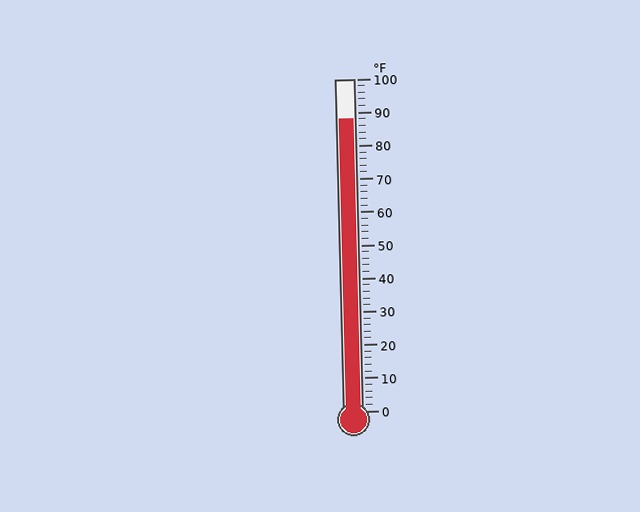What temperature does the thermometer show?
The thermometer shows approximately 88°F.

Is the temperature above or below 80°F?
The temperature is above 80°F.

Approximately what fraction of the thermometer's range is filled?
The thermometer is filled to approximately 90% of its range.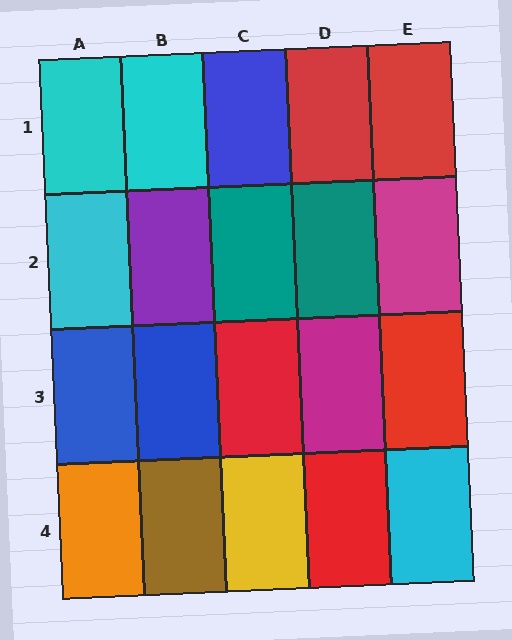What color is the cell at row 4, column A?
Orange.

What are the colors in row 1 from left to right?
Cyan, cyan, blue, red, red.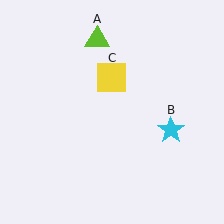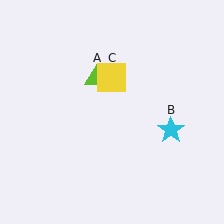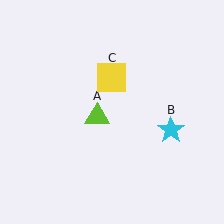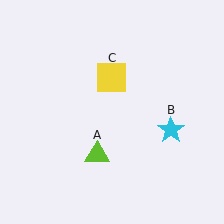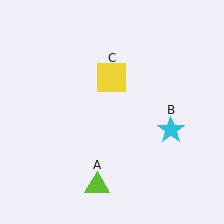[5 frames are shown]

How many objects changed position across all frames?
1 object changed position: lime triangle (object A).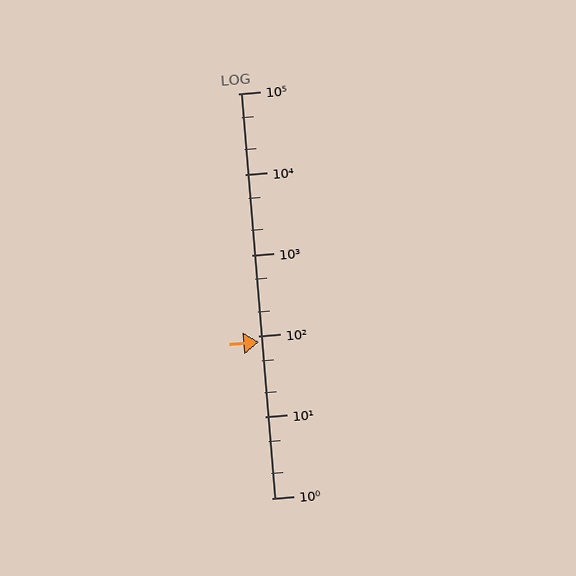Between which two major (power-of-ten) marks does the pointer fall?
The pointer is between 10 and 100.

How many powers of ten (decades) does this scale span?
The scale spans 5 decades, from 1 to 100000.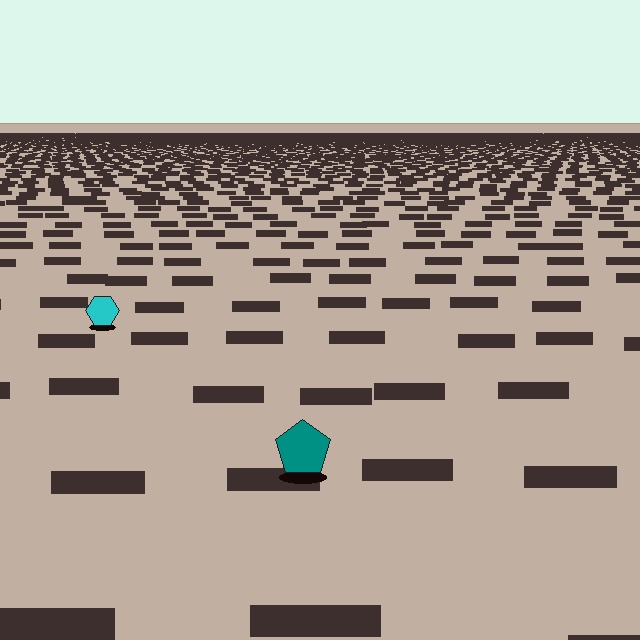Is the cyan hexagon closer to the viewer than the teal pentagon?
No. The teal pentagon is closer — you can tell from the texture gradient: the ground texture is coarser near it.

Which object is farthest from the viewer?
The cyan hexagon is farthest from the viewer. It appears smaller and the ground texture around it is denser.